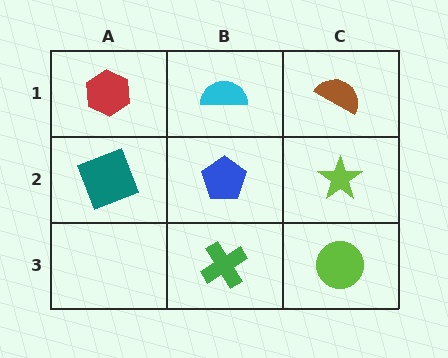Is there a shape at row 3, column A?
No, that cell is empty.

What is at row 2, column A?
A teal square.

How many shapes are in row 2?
3 shapes.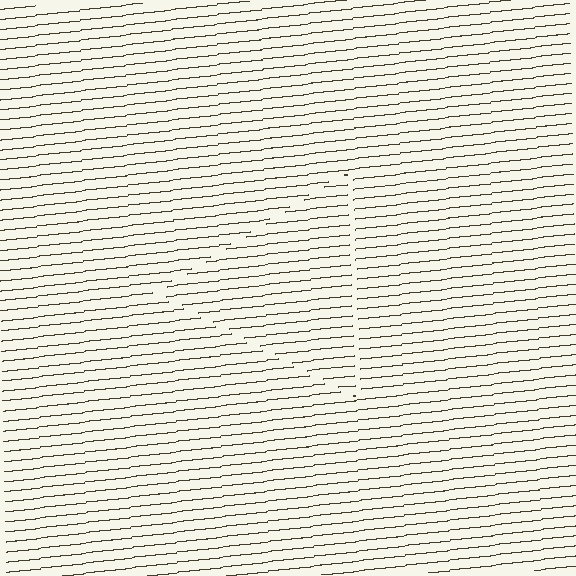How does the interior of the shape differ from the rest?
The interior of the shape contains the same grating, shifted by half a period — the contour is defined by the phase discontinuity where line-ends from the inner and outer gratings abut.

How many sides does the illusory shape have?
3 sides — the line-ends trace a triangle.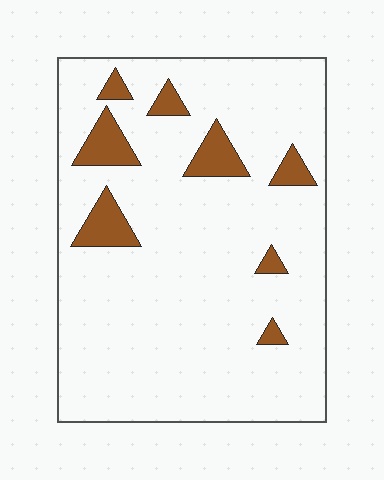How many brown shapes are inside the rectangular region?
8.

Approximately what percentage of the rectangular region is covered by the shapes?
Approximately 10%.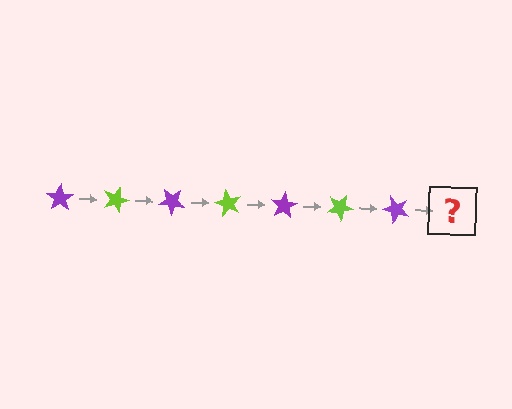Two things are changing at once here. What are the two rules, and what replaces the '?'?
The two rules are that it rotates 20 degrees each step and the color cycles through purple and lime. The '?' should be a lime star, rotated 140 degrees from the start.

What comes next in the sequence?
The next element should be a lime star, rotated 140 degrees from the start.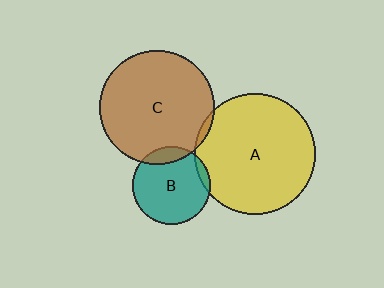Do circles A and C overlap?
Yes.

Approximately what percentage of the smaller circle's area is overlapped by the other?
Approximately 5%.